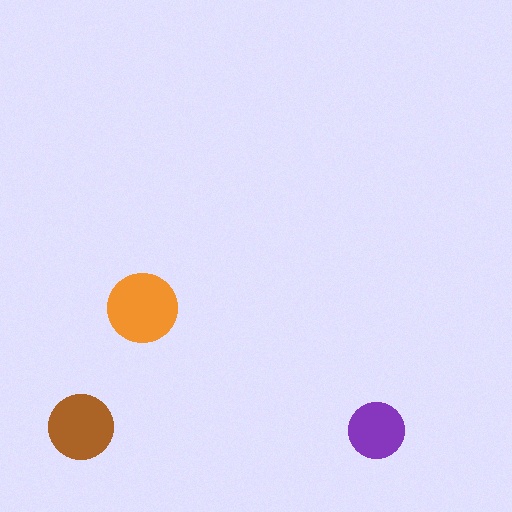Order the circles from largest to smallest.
the orange one, the brown one, the purple one.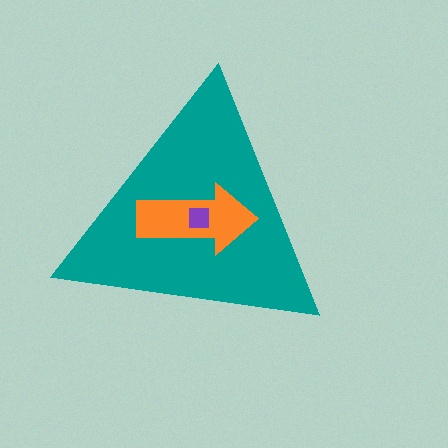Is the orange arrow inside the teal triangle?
Yes.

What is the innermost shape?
The purple square.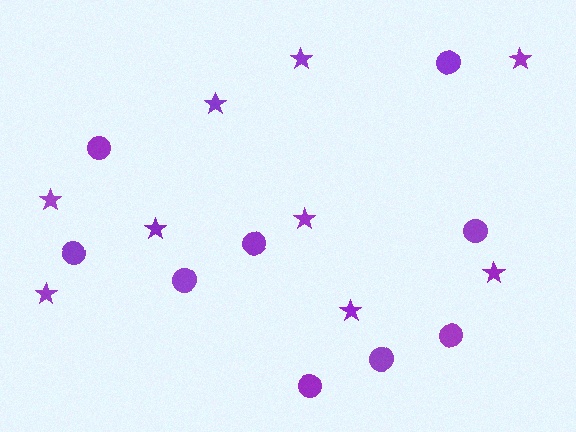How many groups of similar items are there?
There are 2 groups: one group of circles (9) and one group of stars (9).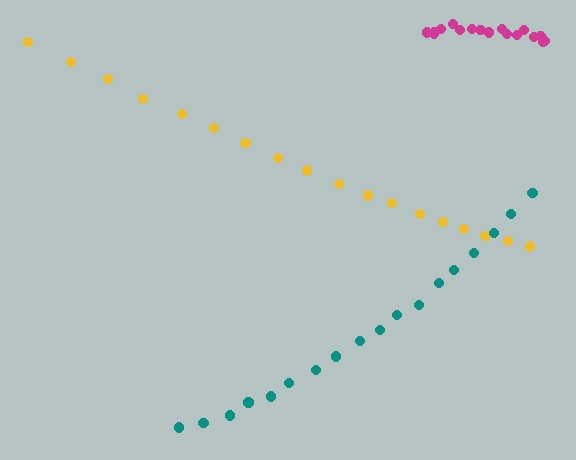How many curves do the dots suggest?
There are 3 distinct paths.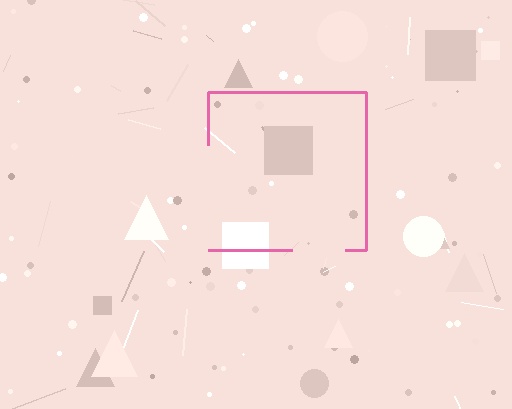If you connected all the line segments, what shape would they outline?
They would outline a square.